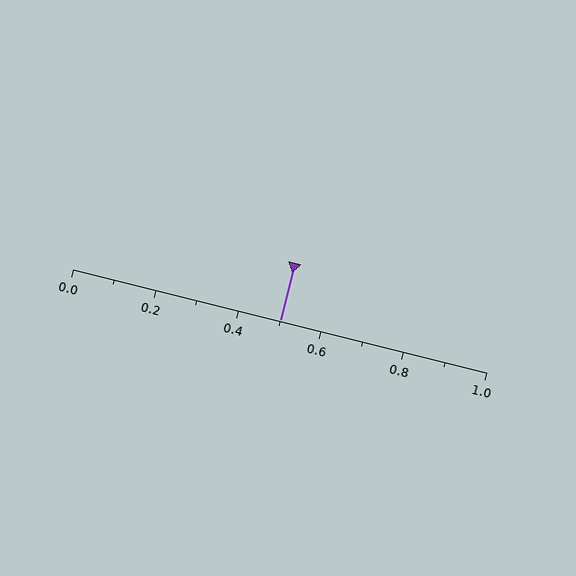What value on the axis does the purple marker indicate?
The marker indicates approximately 0.5.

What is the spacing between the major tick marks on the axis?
The major ticks are spaced 0.2 apart.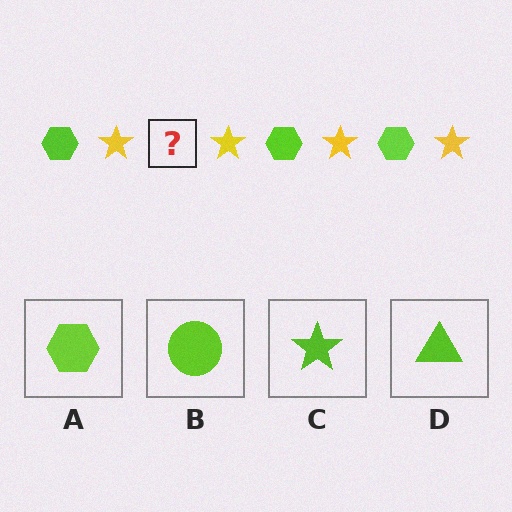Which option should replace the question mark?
Option A.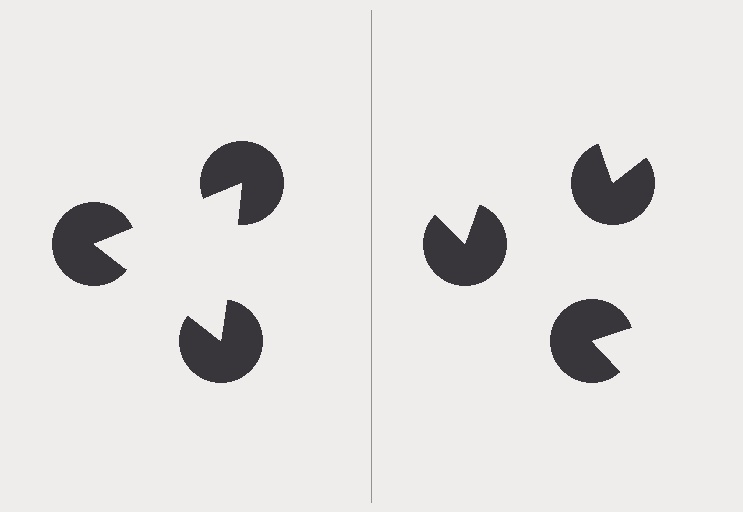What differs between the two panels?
The pac-man discs are positioned identically on both sides; only the wedge orientations differ. On the left they align to a triangle; on the right they are misaligned.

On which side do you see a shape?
An illusory triangle appears on the left side. On the right side the wedge cuts are rotated, so no coherent shape forms.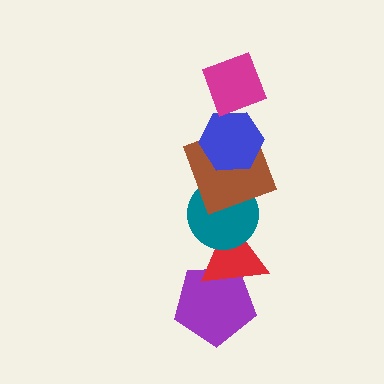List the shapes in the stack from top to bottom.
From top to bottom: the magenta diamond, the blue hexagon, the brown square, the teal circle, the red triangle, the purple pentagon.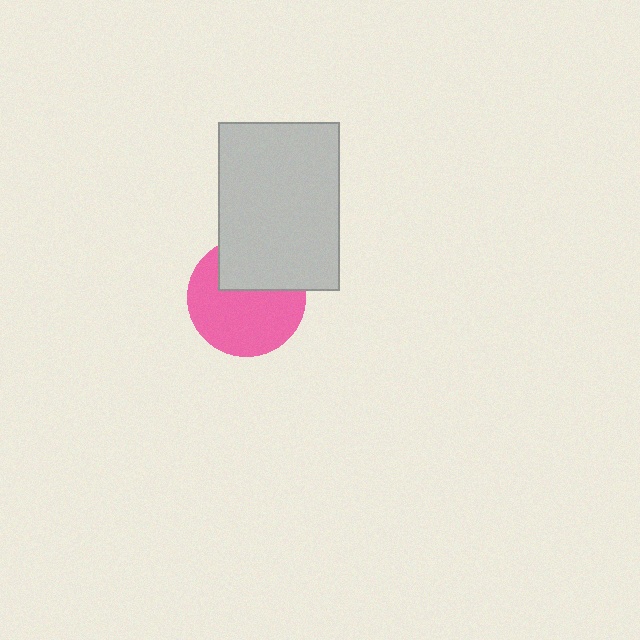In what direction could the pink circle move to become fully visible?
The pink circle could move down. That would shift it out from behind the light gray rectangle entirely.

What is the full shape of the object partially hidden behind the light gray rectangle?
The partially hidden object is a pink circle.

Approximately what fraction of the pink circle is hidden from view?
Roughly 35% of the pink circle is hidden behind the light gray rectangle.